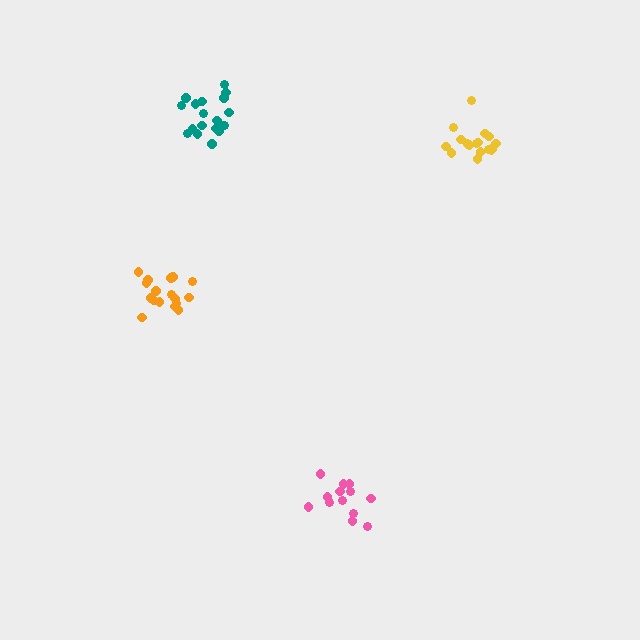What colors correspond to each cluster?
The clusters are colored: yellow, orange, pink, teal.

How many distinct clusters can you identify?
There are 4 distinct clusters.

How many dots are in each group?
Group 1: 17 dots, Group 2: 17 dots, Group 3: 13 dots, Group 4: 19 dots (66 total).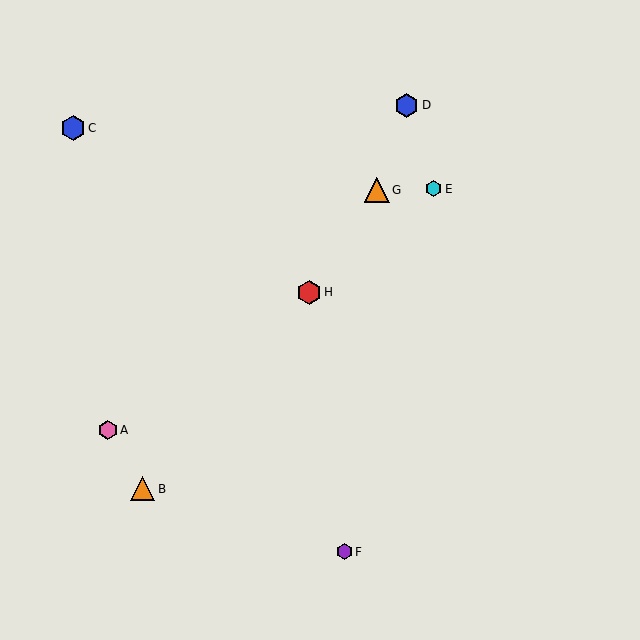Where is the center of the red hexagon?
The center of the red hexagon is at (309, 292).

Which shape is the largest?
The orange triangle (labeled G) is the largest.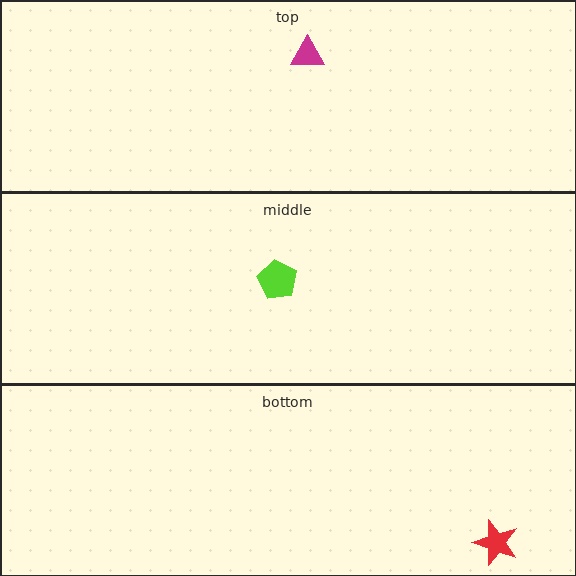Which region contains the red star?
The bottom region.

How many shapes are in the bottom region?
1.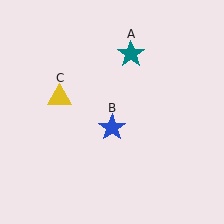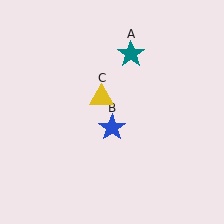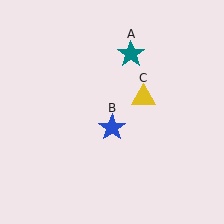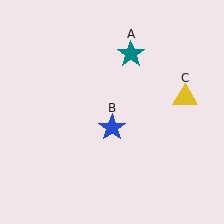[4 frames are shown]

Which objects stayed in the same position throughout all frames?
Teal star (object A) and blue star (object B) remained stationary.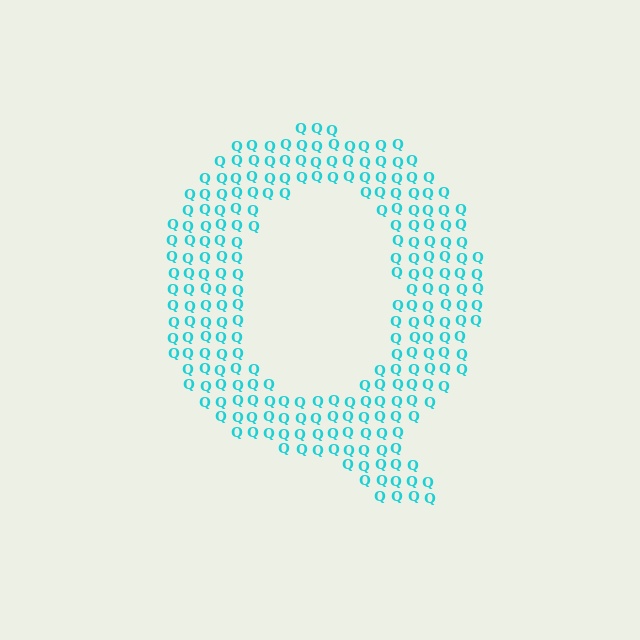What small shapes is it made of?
It is made of small letter Q's.